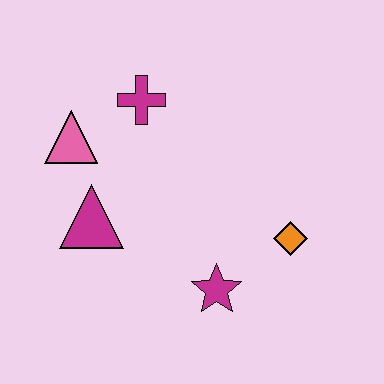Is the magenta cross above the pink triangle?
Yes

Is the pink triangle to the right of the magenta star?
No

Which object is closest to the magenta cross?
The pink triangle is closest to the magenta cross.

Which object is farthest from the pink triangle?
The orange diamond is farthest from the pink triangle.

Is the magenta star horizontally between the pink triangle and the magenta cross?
No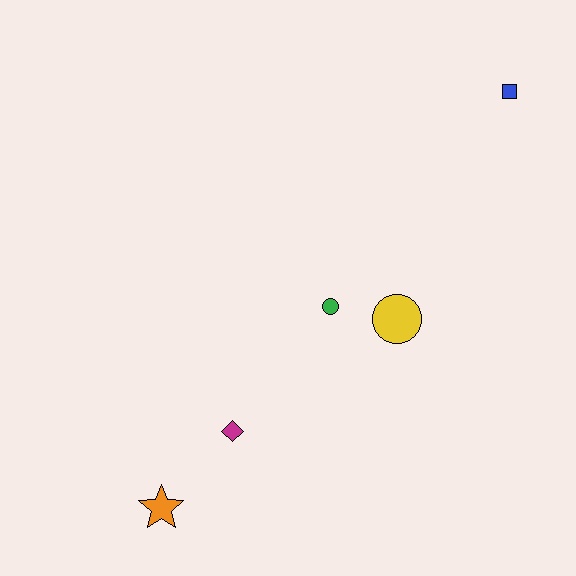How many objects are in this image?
There are 5 objects.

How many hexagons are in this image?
There are no hexagons.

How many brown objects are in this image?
There are no brown objects.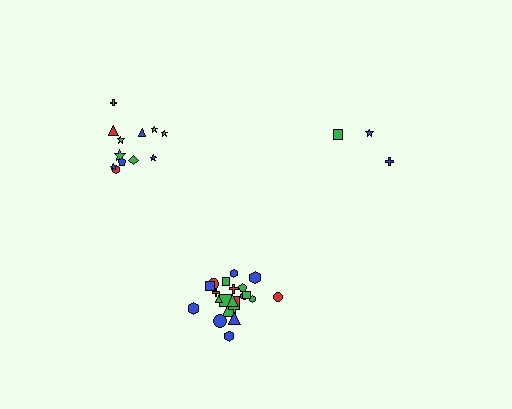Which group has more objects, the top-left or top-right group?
The top-left group.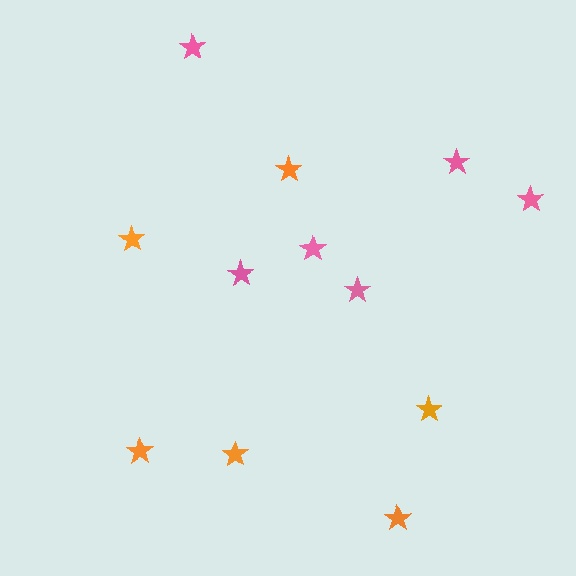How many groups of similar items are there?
There are 2 groups: one group of pink stars (6) and one group of orange stars (6).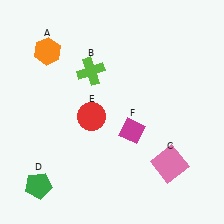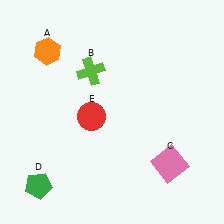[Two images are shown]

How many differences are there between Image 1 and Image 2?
There is 1 difference between the two images.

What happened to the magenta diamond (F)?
The magenta diamond (F) was removed in Image 2. It was in the bottom-right area of Image 1.